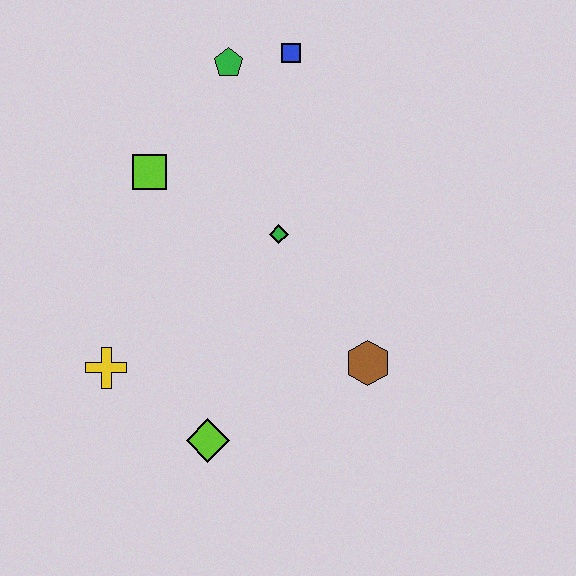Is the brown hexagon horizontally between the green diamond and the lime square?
No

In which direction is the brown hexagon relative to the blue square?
The brown hexagon is below the blue square.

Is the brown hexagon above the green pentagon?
No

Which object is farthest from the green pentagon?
The lime diamond is farthest from the green pentagon.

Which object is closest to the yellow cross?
The lime diamond is closest to the yellow cross.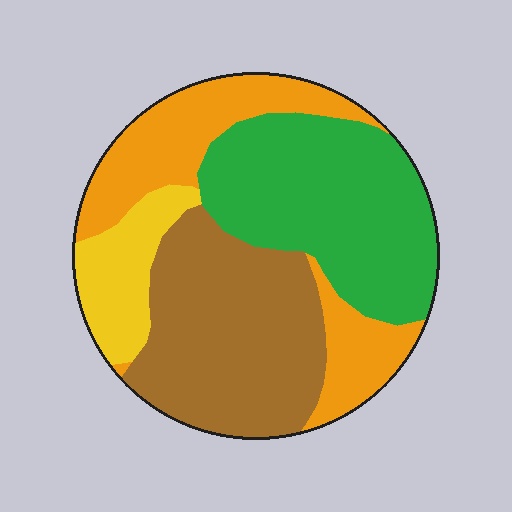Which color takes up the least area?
Yellow, at roughly 10%.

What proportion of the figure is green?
Green covers roughly 30% of the figure.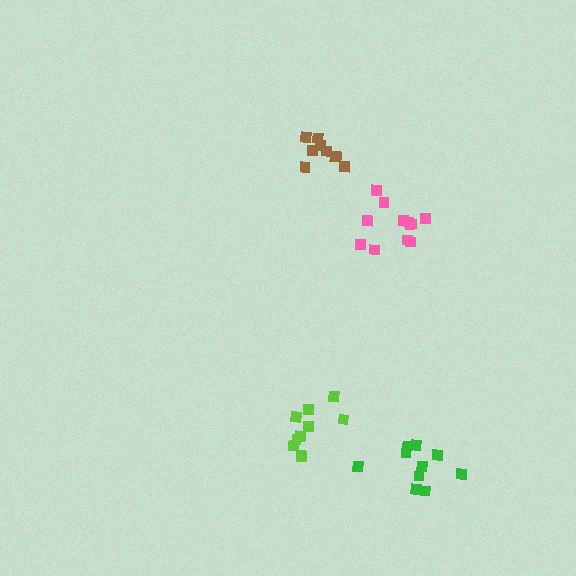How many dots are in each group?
Group 1: 10 dots, Group 2: 9 dots, Group 3: 10 dots, Group 4: 12 dots (41 total).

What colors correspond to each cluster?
The clusters are colored: green, brown, lime, pink.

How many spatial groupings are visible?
There are 4 spatial groupings.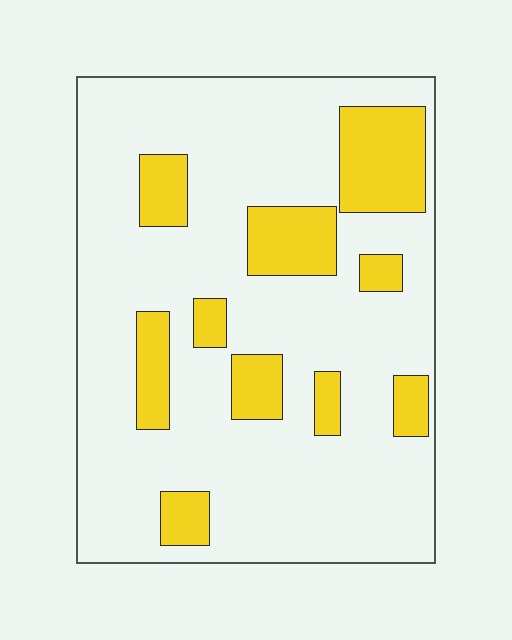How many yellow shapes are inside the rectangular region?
10.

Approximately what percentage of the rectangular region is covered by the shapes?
Approximately 20%.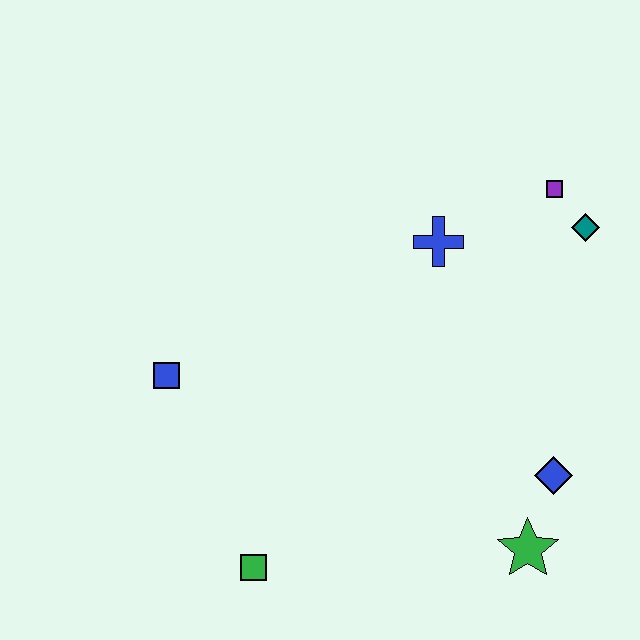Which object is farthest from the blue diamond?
The blue square is farthest from the blue diamond.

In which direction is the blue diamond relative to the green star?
The blue diamond is above the green star.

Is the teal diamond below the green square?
No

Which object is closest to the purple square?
The teal diamond is closest to the purple square.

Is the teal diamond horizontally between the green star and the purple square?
No